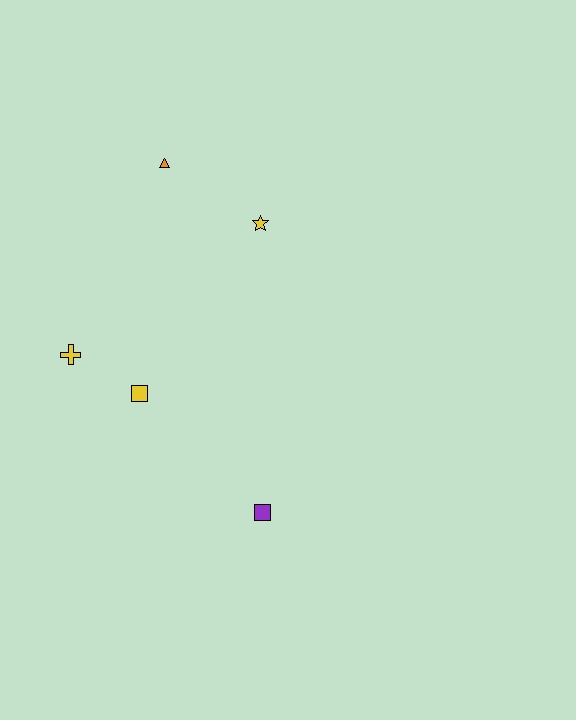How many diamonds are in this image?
There are no diamonds.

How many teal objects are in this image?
There are no teal objects.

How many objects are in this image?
There are 5 objects.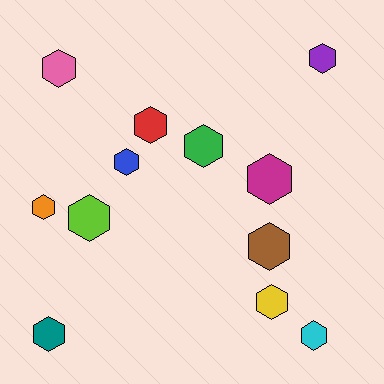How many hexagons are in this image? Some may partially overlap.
There are 12 hexagons.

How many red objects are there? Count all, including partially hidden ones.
There is 1 red object.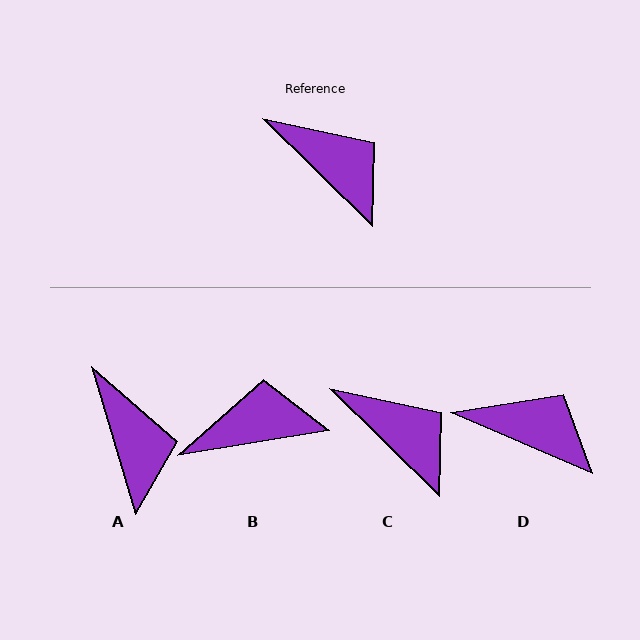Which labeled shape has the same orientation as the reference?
C.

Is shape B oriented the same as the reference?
No, it is off by about 54 degrees.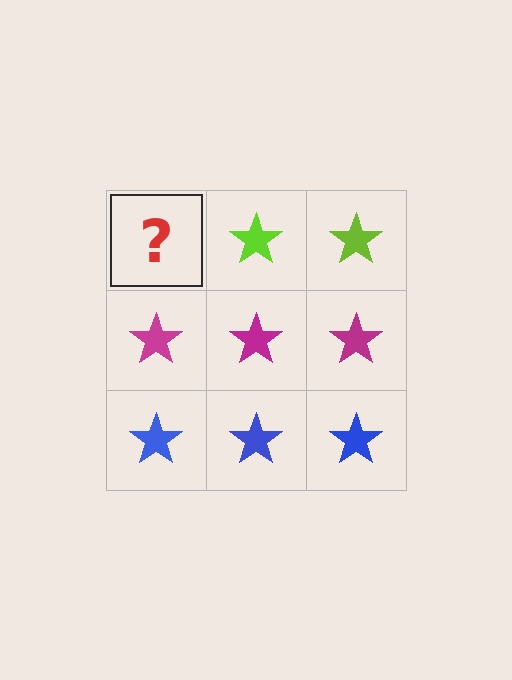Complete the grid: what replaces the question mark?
The question mark should be replaced with a lime star.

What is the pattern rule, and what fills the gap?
The rule is that each row has a consistent color. The gap should be filled with a lime star.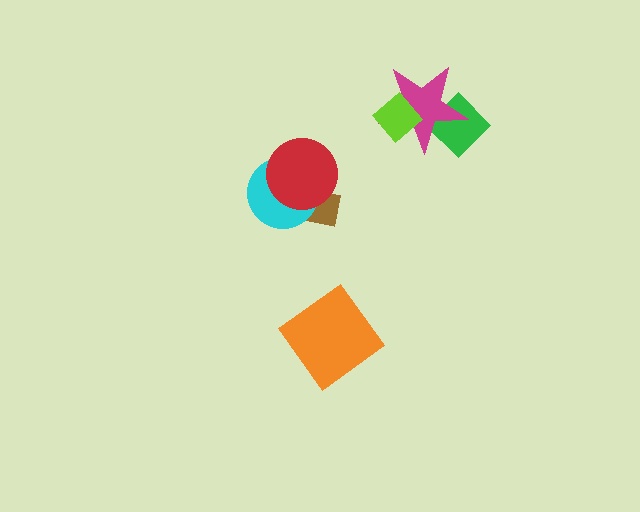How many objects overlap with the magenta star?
2 objects overlap with the magenta star.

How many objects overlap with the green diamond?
1 object overlaps with the green diamond.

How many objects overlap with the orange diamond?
0 objects overlap with the orange diamond.